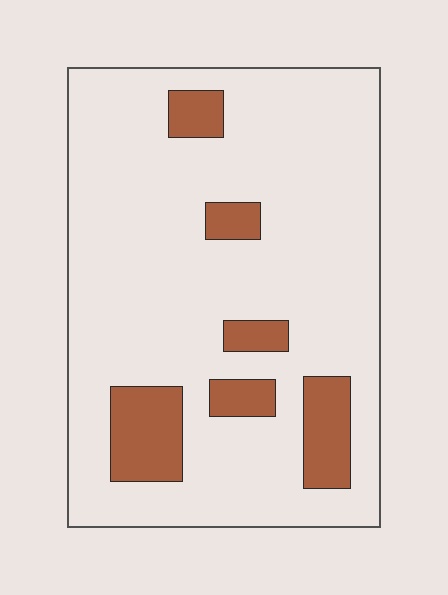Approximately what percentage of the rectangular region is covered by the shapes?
Approximately 15%.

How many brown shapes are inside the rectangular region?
6.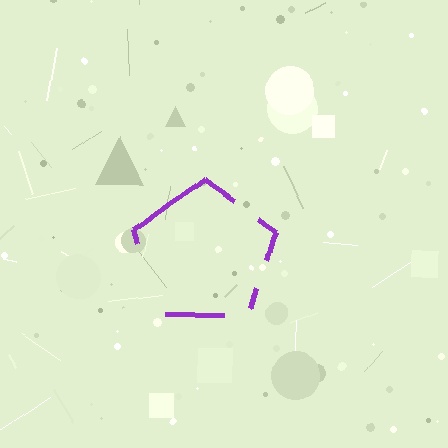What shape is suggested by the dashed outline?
The dashed outline suggests a pentagon.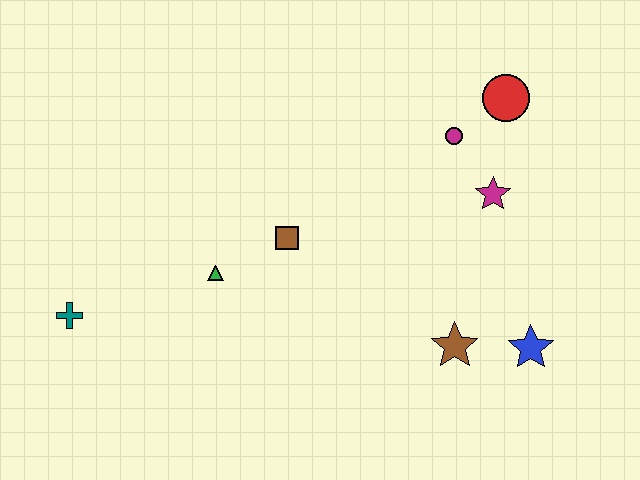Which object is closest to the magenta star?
The magenta circle is closest to the magenta star.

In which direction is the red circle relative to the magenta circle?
The red circle is to the right of the magenta circle.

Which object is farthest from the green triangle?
The red circle is farthest from the green triangle.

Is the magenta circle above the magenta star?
Yes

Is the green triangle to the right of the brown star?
No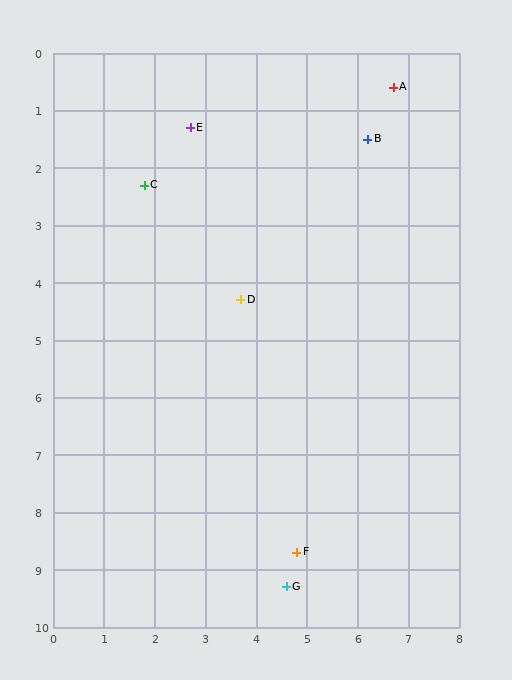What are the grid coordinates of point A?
Point A is at approximately (6.7, 0.6).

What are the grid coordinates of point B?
Point B is at approximately (6.2, 1.5).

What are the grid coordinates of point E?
Point E is at approximately (2.7, 1.3).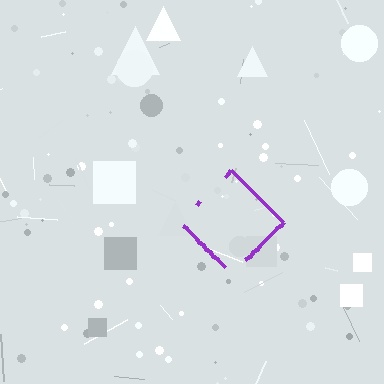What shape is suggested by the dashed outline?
The dashed outline suggests a diamond.